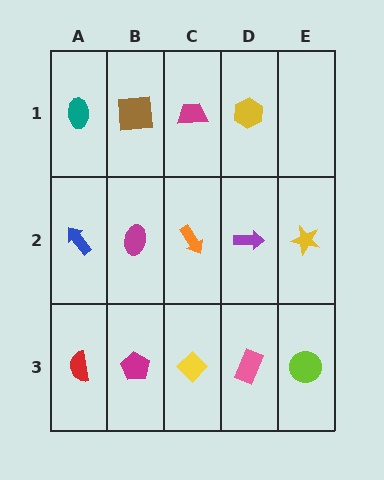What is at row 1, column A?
A teal ellipse.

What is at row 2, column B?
A magenta ellipse.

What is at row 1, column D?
A yellow hexagon.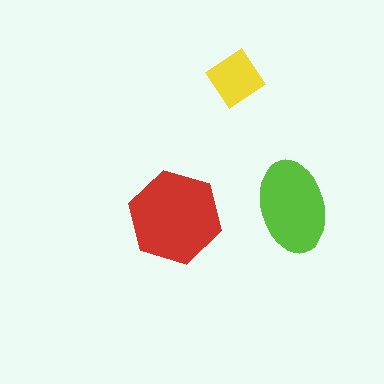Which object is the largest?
The red hexagon.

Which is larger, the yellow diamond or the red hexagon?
The red hexagon.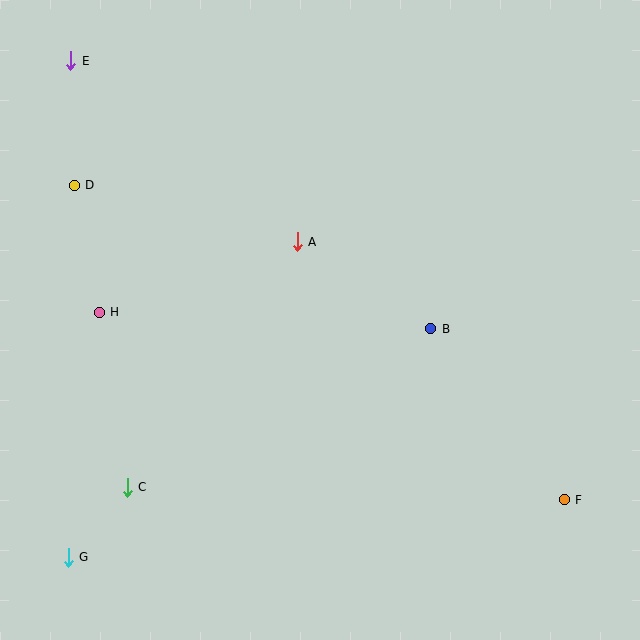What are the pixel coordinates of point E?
Point E is at (70, 61).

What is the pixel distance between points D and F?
The distance between D and F is 582 pixels.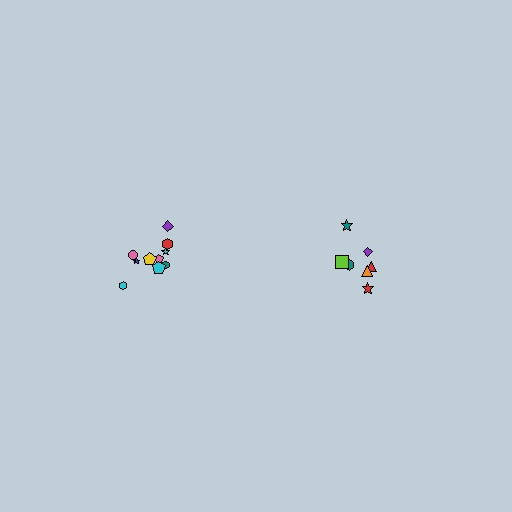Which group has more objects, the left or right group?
The left group.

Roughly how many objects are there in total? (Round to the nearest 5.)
Roughly 15 objects in total.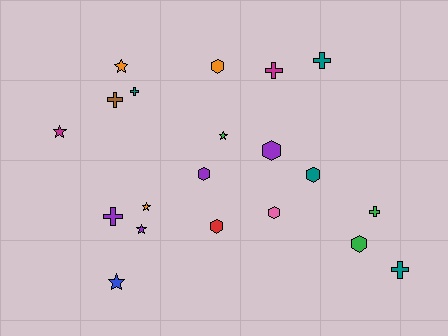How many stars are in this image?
There are 6 stars.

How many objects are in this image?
There are 20 objects.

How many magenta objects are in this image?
There are 2 magenta objects.